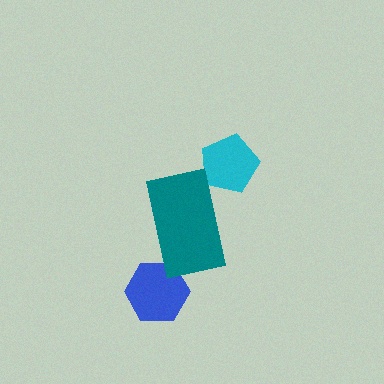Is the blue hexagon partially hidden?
Yes, it is partially covered by another shape.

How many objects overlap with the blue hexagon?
1 object overlaps with the blue hexagon.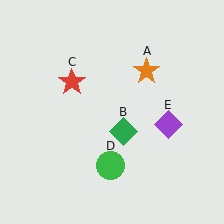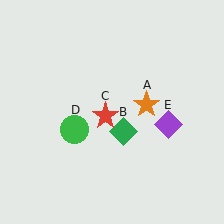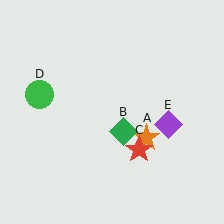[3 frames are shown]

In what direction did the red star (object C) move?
The red star (object C) moved down and to the right.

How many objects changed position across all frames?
3 objects changed position: orange star (object A), red star (object C), green circle (object D).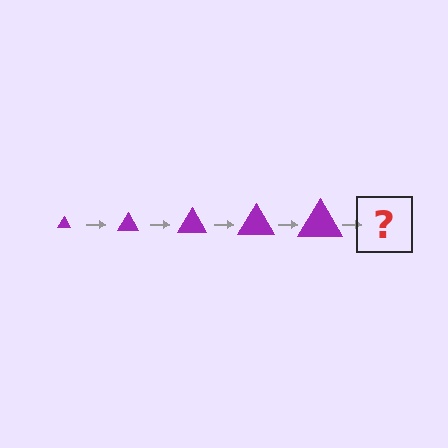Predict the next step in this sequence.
The next step is a purple triangle, larger than the previous one.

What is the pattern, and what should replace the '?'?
The pattern is that the triangle gets progressively larger each step. The '?' should be a purple triangle, larger than the previous one.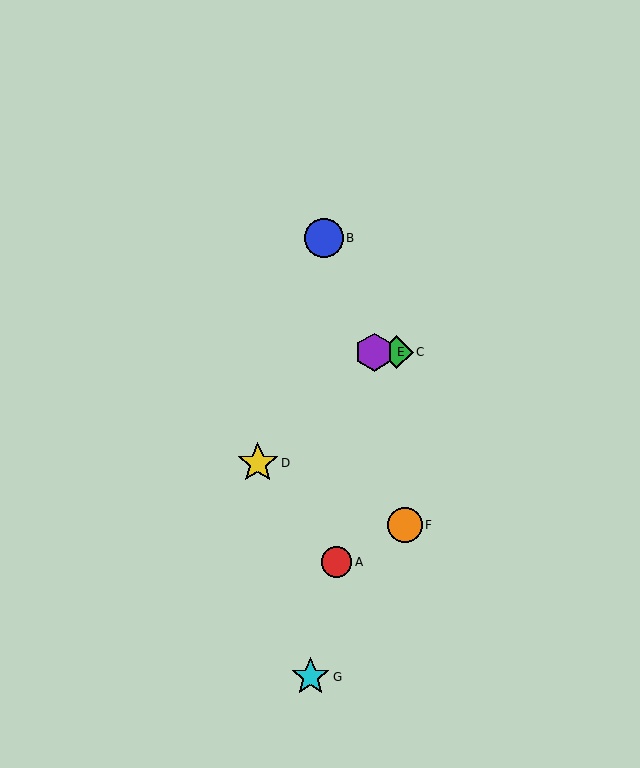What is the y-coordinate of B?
Object B is at y≈238.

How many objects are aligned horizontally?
2 objects (C, E) are aligned horizontally.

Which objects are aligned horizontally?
Objects C, E are aligned horizontally.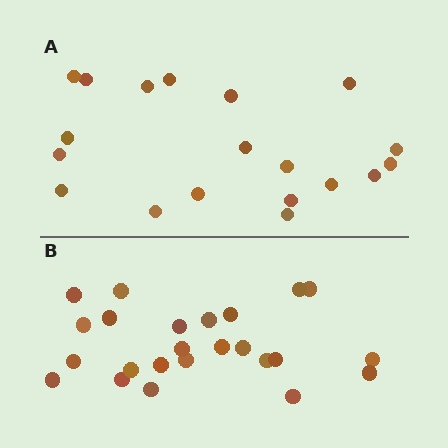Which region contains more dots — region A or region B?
Region B (the bottom region) has more dots.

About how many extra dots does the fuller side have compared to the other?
Region B has about 5 more dots than region A.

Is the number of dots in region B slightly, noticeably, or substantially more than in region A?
Region B has noticeably more, but not dramatically so. The ratio is roughly 1.3 to 1.